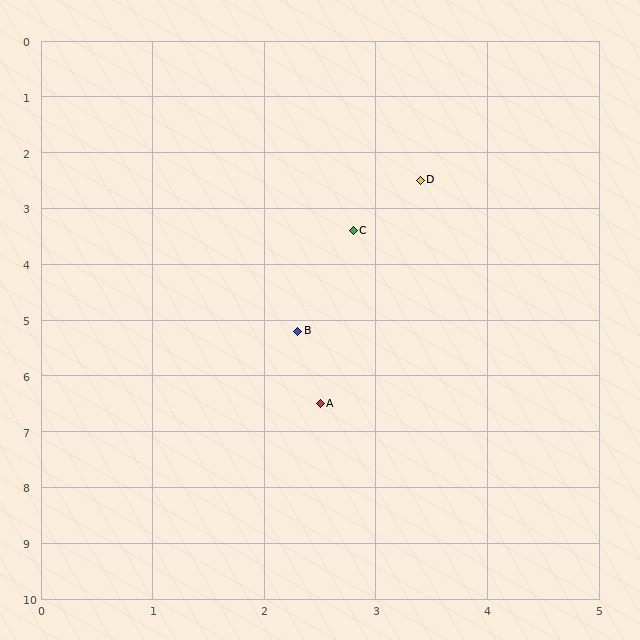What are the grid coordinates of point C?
Point C is at approximately (2.8, 3.4).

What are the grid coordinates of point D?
Point D is at approximately (3.4, 2.5).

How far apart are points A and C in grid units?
Points A and C are about 3.1 grid units apart.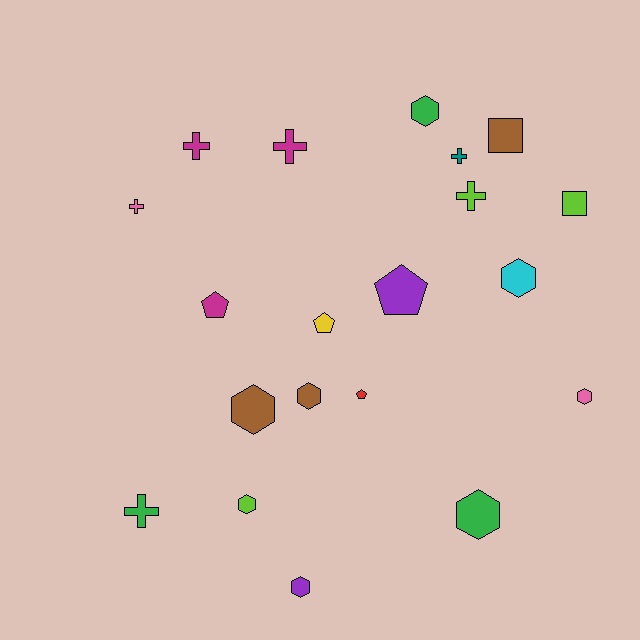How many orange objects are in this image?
There are no orange objects.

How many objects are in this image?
There are 20 objects.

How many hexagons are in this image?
There are 8 hexagons.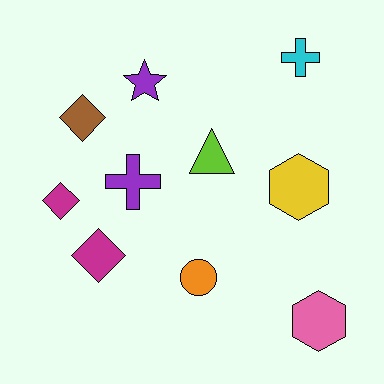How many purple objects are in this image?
There are 2 purple objects.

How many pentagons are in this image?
There are no pentagons.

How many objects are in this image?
There are 10 objects.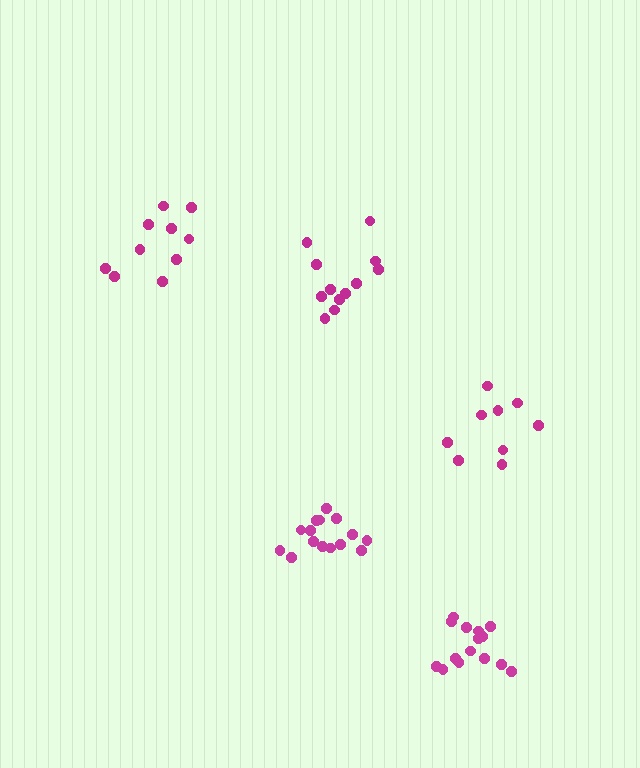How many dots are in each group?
Group 1: 10 dots, Group 2: 12 dots, Group 3: 15 dots, Group 4: 9 dots, Group 5: 15 dots (61 total).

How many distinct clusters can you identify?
There are 5 distinct clusters.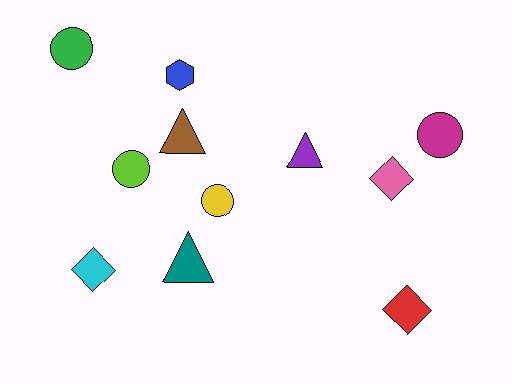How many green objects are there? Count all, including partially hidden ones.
There is 1 green object.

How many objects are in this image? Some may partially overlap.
There are 11 objects.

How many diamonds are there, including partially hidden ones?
There are 3 diamonds.